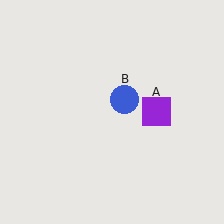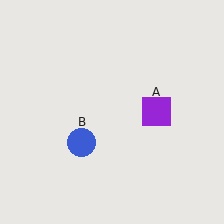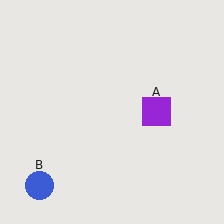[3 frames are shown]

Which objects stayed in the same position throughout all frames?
Purple square (object A) remained stationary.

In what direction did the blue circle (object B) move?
The blue circle (object B) moved down and to the left.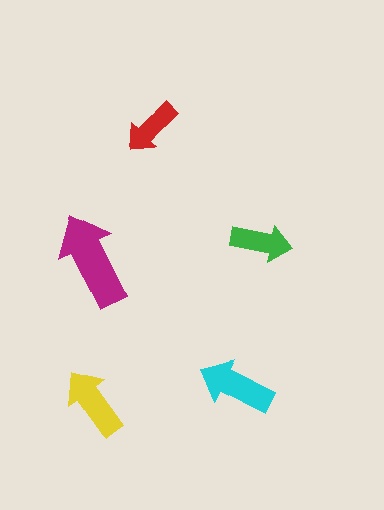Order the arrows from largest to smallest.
the magenta one, the cyan one, the yellow one, the green one, the red one.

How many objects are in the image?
There are 5 objects in the image.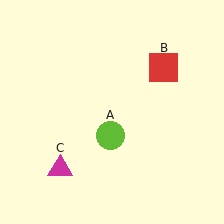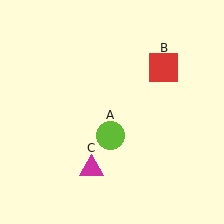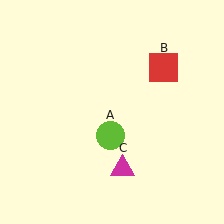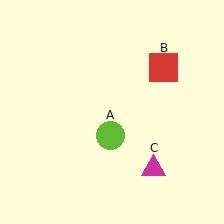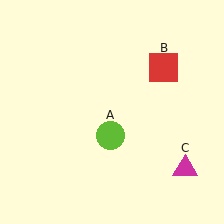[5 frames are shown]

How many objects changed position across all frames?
1 object changed position: magenta triangle (object C).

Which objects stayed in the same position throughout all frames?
Lime circle (object A) and red square (object B) remained stationary.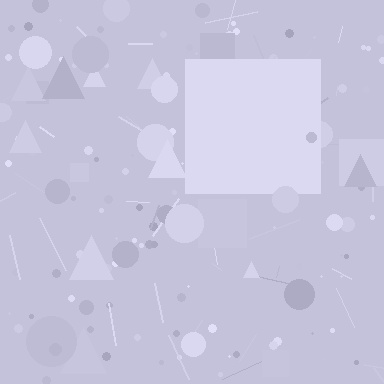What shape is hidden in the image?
A square is hidden in the image.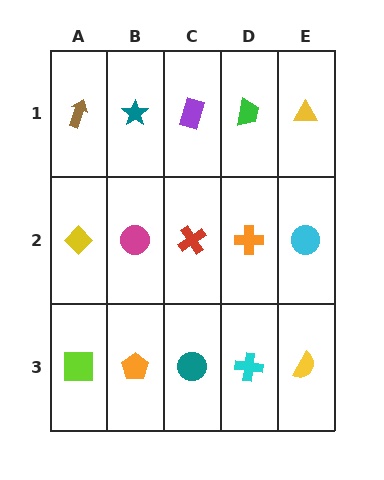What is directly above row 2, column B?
A teal star.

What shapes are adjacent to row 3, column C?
A red cross (row 2, column C), an orange pentagon (row 3, column B), a cyan cross (row 3, column D).